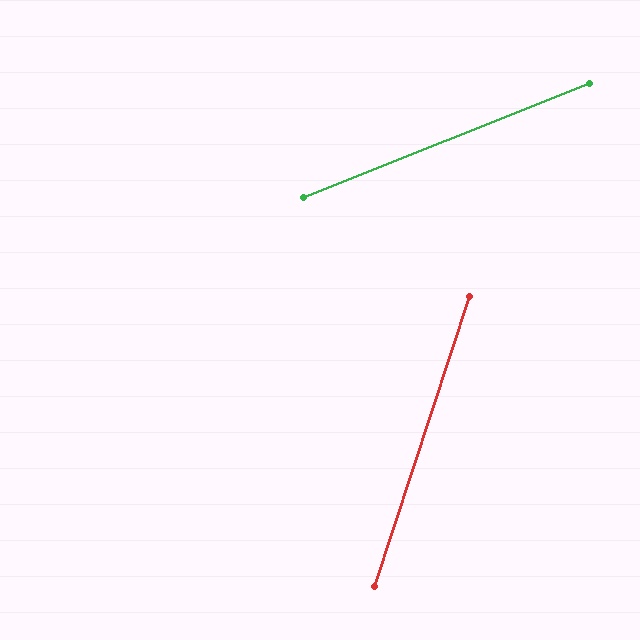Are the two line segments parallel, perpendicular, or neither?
Neither parallel nor perpendicular — they differ by about 50°.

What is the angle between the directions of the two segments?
Approximately 50 degrees.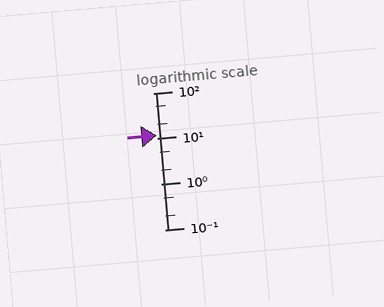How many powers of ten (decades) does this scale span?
The scale spans 3 decades, from 0.1 to 100.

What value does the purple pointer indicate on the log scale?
The pointer indicates approximately 12.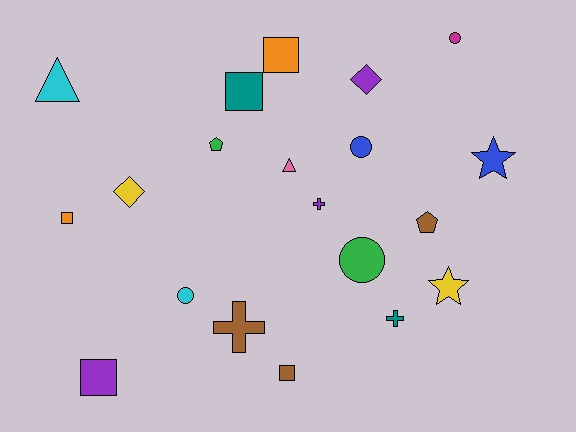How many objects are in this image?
There are 20 objects.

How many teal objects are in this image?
There are 2 teal objects.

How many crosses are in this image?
There are 3 crosses.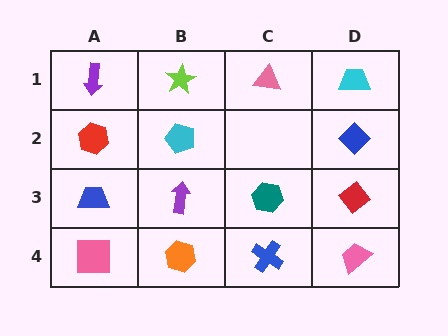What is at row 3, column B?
A purple arrow.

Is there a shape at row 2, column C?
No, that cell is empty.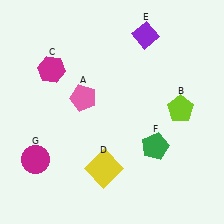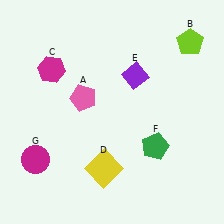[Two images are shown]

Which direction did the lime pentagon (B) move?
The lime pentagon (B) moved up.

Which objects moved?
The objects that moved are: the lime pentagon (B), the purple diamond (E).